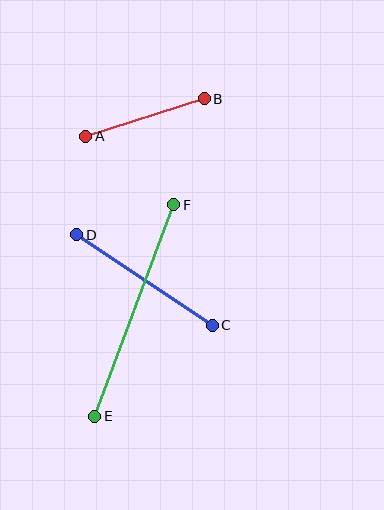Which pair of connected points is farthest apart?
Points E and F are farthest apart.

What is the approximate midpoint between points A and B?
The midpoint is at approximately (145, 118) pixels.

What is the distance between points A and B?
The distance is approximately 124 pixels.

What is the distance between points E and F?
The distance is approximately 226 pixels.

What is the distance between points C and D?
The distance is approximately 163 pixels.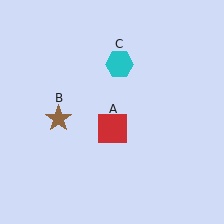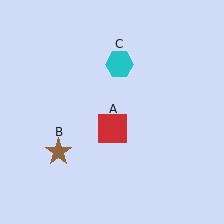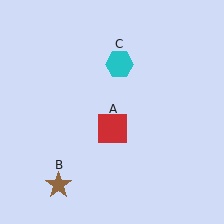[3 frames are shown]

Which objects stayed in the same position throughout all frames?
Red square (object A) and cyan hexagon (object C) remained stationary.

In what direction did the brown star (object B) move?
The brown star (object B) moved down.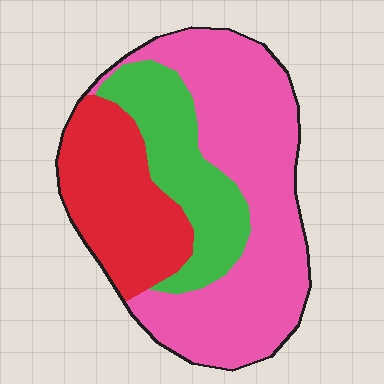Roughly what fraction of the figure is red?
Red takes up about one quarter (1/4) of the figure.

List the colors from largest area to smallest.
From largest to smallest: pink, red, green.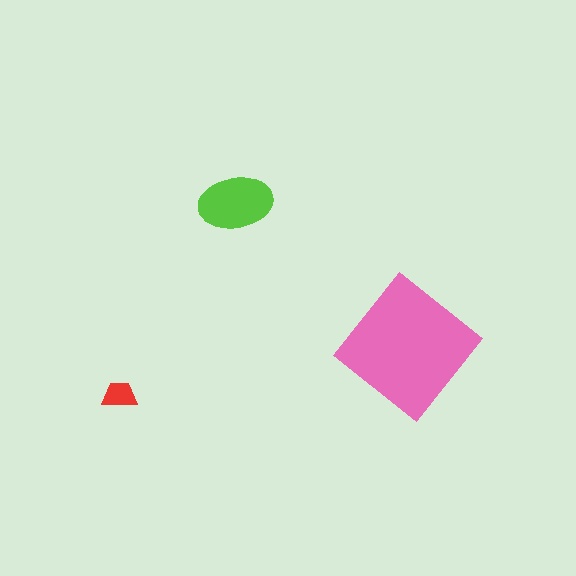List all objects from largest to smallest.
The pink diamond, the lime ellipse, the red trapezoid.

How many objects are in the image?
There are 3 objects in the image.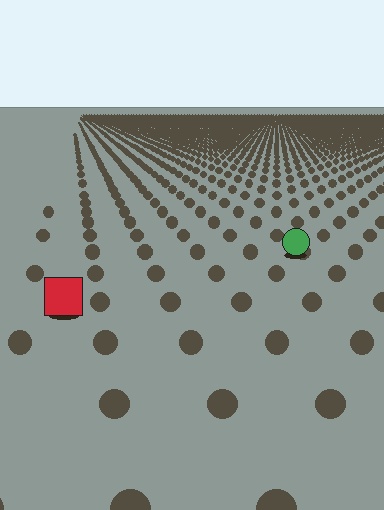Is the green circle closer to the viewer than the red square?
No. The red square is closer — you can tell from the texture gradient: the ground texture is coarser near it.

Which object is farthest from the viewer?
The green circle is farthest from the viewer. It appears smaller and the ground texture around it is denser.